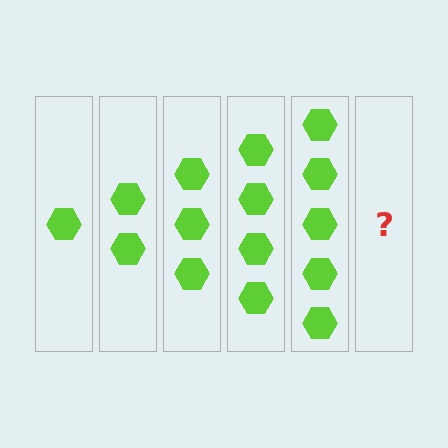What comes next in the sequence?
The next element should be 6 hexagons.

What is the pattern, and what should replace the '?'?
The pattern is that each step adds one more hexagon. The '?' should be 6 hexagons.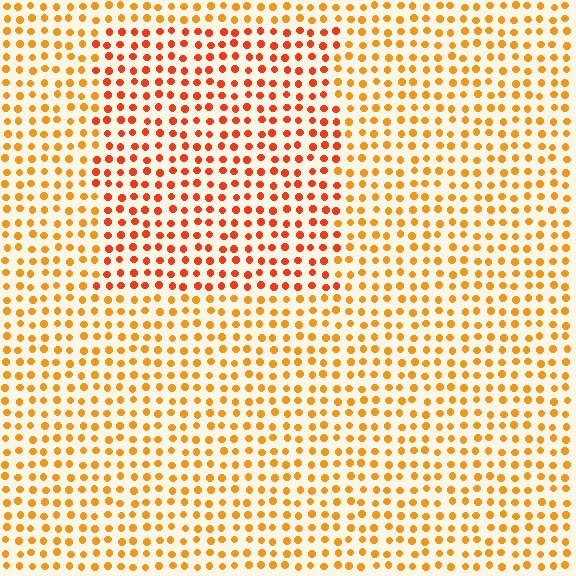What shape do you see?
I see a rectangle.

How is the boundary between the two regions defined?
The boundary is defined purely by a slight shift in hue (about 27 degrees). Spacing, size, and orientation are identical on both sides.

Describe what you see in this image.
The image is filled with small orange elements in a uniform arrangement. A rectangle-shaped region is visible where the elements are tinted to a slightly different hue, forming a subtle color boundary.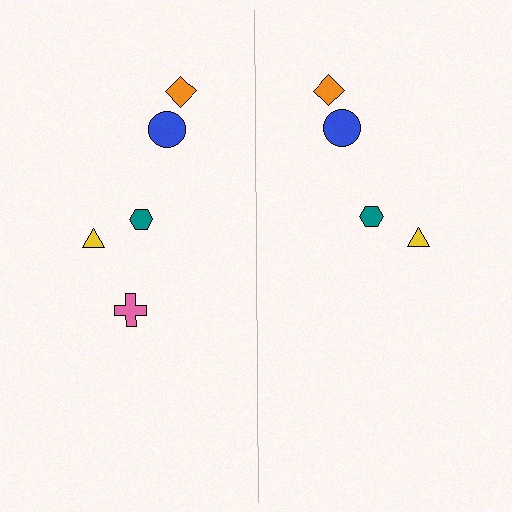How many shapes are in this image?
There are 9 shapes in this image.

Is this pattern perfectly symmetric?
No, the pattern is not perfectly symmetric. A pink cross is missing from the right side.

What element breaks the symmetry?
A pink cross is missing from the right side.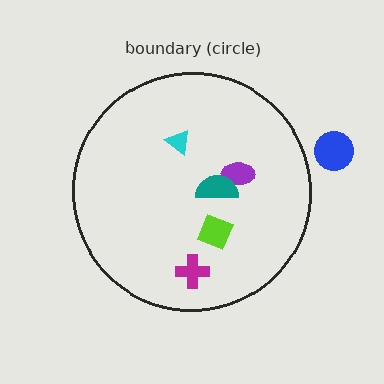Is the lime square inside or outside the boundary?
Inside.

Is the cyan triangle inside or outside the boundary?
Inside.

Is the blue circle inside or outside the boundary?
Outside.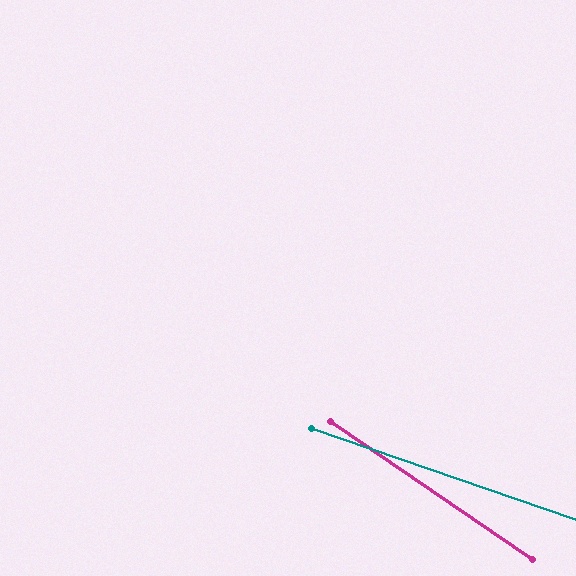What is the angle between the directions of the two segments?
Approximately 15 degrees.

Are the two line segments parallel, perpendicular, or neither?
Neither parallel nor perpendicular — they differ by about 15°.